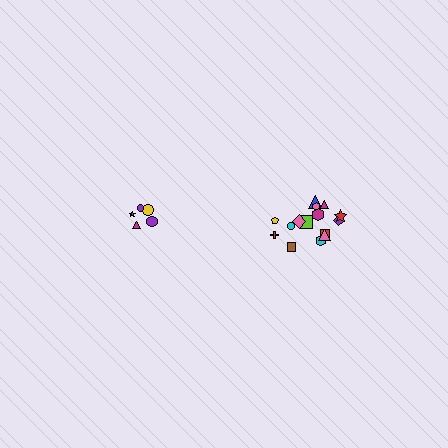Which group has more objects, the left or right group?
The right group.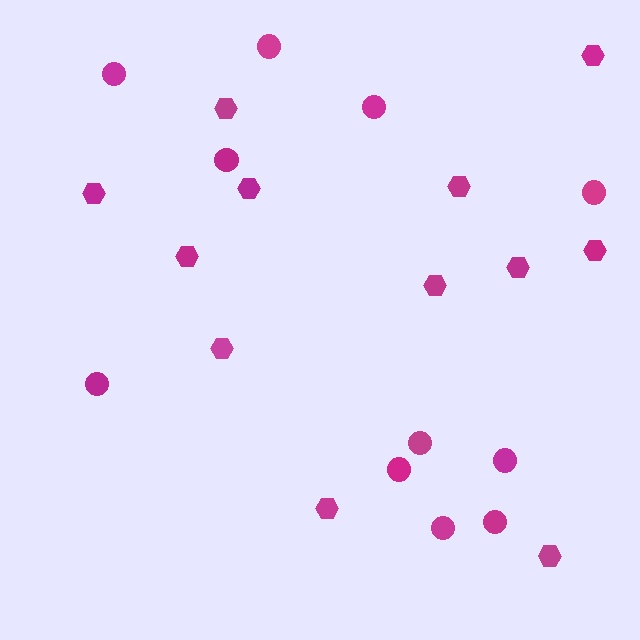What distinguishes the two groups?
There are 2 groups: one group of circles (11) and one group of hexagons (12).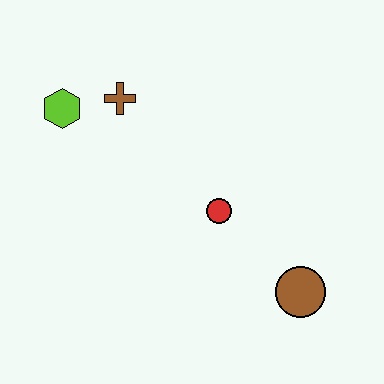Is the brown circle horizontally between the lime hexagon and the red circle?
No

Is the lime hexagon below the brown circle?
No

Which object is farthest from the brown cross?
The brown circle is farthest from the brown cross.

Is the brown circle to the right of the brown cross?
Yes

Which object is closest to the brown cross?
The lime hexagon is closest to the brown cross.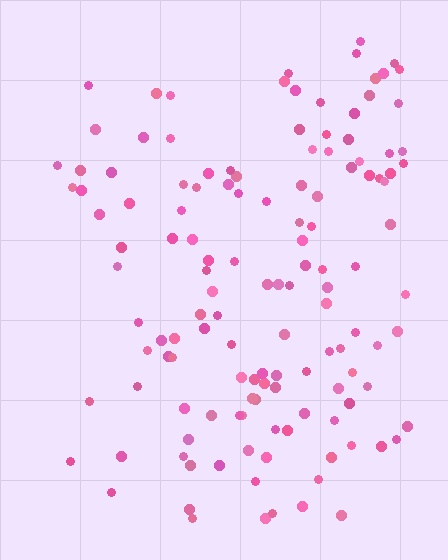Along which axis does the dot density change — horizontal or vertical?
Horizontal.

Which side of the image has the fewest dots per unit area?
The left.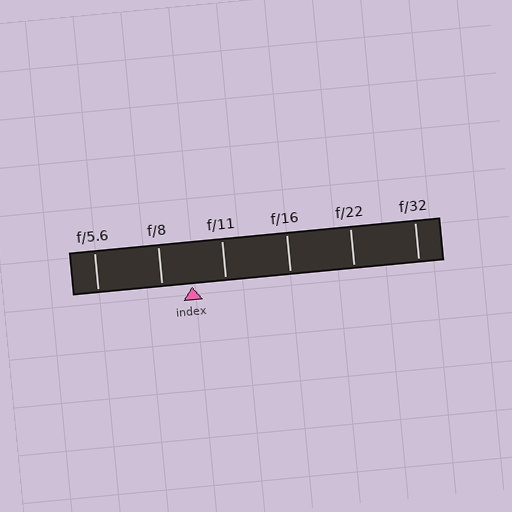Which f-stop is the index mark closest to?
The index mark is closest to f/8.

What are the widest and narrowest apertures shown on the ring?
The widest aperture shown is f/5.6 and the narrowest is f/32.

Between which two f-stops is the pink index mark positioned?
The index mark is between f/8 and f/11.